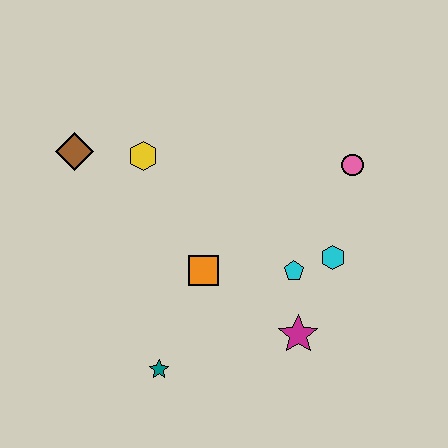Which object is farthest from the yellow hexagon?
The magenta star is farthest from the yellow hexagon.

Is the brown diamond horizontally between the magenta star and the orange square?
No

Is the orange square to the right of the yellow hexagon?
Yes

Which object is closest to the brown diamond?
The yellow hexagon is closest to the brown diamond.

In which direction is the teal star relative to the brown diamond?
The teal star is below the brown diamond.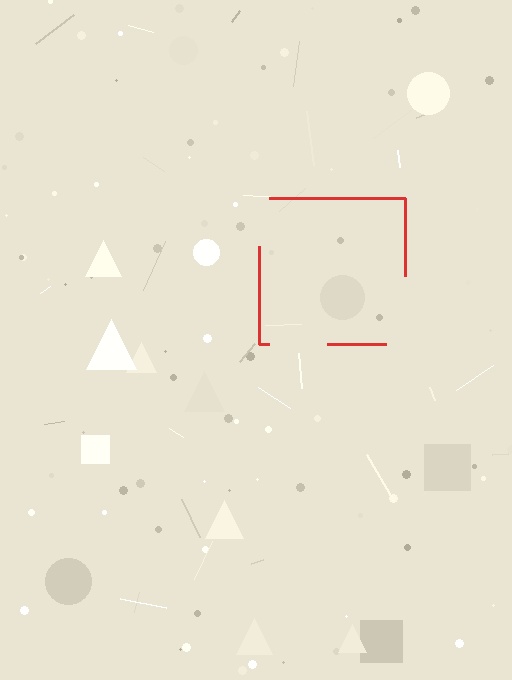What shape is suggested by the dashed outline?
The dashed outline suggests a square.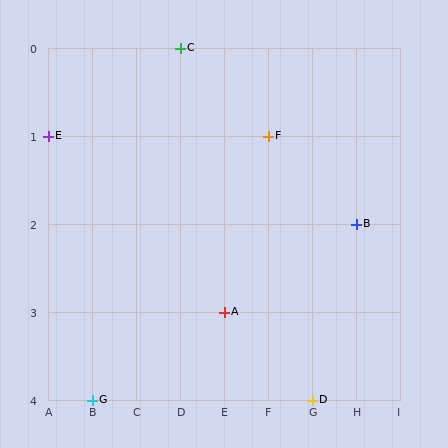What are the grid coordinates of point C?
Point C is at grid coordinates (D, 0).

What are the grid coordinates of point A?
Point A is at grid coordinates (E, 3).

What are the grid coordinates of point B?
Point B is at grid coordinates (H, 2).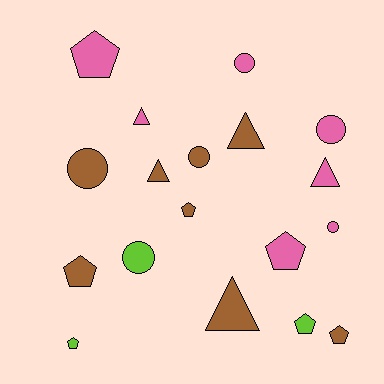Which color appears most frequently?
Brown, with 8 objects.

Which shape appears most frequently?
Pentagon, with 7 objects.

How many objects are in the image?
There are 18 objects.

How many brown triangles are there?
There are 3 brown triangles.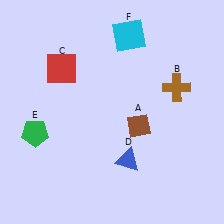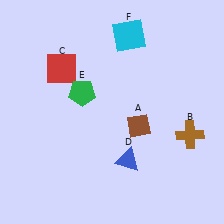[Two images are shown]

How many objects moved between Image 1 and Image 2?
2 objects moved between the two images.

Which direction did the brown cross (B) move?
The brown cross (B) moved down.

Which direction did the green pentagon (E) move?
The green pentagon (E) moved right.